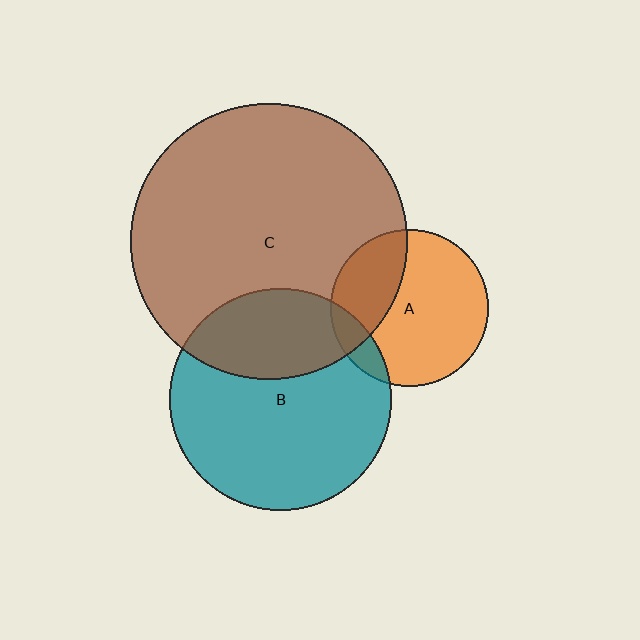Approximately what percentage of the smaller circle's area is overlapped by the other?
Approximately 10%.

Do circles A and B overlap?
Yes.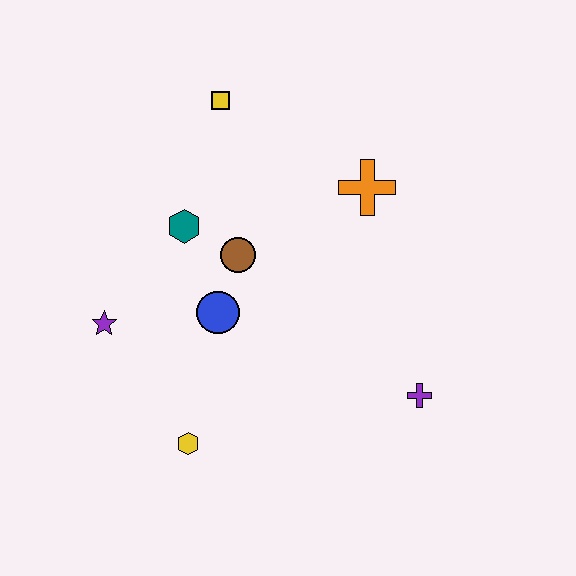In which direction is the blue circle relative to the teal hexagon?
The blue circle is below the teal hexagon.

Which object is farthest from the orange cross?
The yellow hexagon is farthest from the orange cross.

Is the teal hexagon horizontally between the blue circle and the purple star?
Yes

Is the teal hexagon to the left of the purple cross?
Yes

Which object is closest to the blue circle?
The brown circle is closest to the blue circle.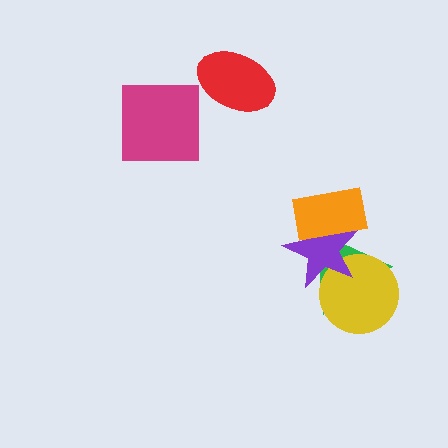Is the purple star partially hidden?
Yes, it is partially covered by another shape.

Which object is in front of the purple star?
The orange rectangle is in front of the purple star.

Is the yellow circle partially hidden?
Yes, it is partially covered by another shape.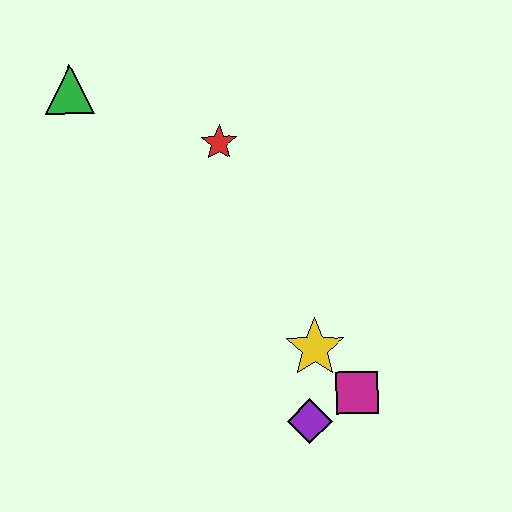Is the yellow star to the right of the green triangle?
Yes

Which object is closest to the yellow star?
The magenta square is closest to the yellow star.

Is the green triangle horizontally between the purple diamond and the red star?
No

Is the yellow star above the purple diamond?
Yes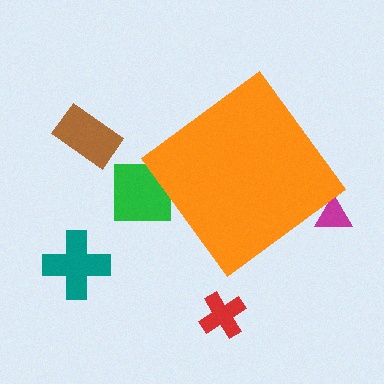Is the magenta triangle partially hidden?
Yes, the magenta triangle is partially hidden behind the orange diamond.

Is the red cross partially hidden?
No, the red cross is fully visible.